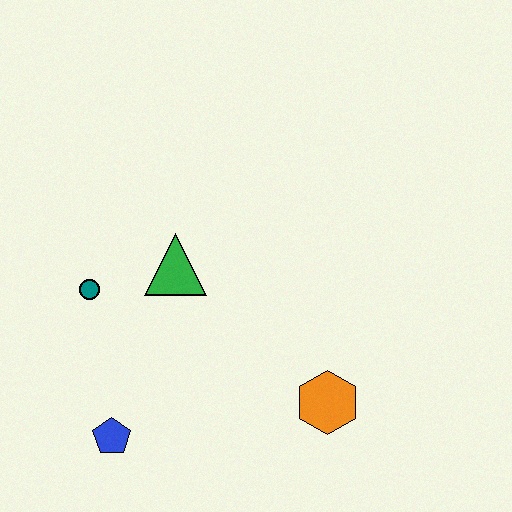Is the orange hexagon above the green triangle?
No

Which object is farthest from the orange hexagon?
The teal circle is farthest from the orange hexagon.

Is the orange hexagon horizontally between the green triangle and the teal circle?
No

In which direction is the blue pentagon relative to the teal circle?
The blue pentagon is below the teal circle.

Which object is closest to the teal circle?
The green triangle is closest to the teal circle.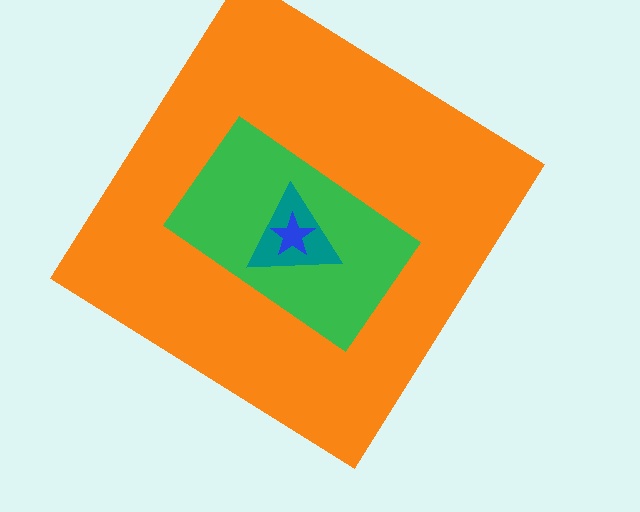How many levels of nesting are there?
4.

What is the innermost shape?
The blue star.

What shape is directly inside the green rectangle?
The teal triangle.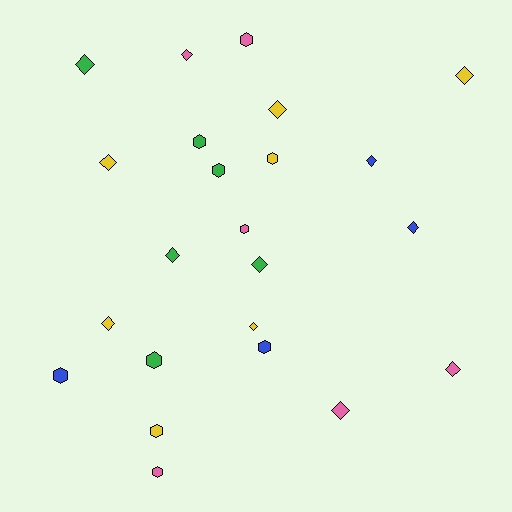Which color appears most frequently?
Yellow, with 7 objects.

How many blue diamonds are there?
There are 2 blue diamonds.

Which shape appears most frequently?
Diamond, with 13 objects.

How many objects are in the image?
There are 23 objects.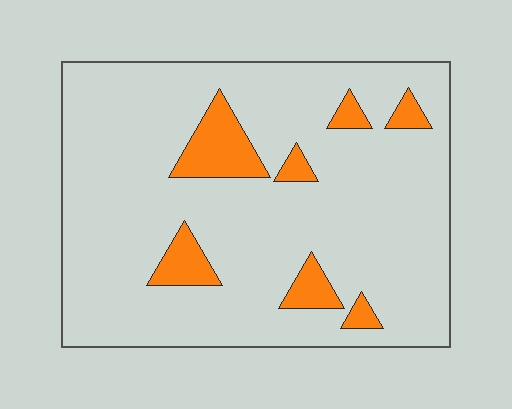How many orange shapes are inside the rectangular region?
7.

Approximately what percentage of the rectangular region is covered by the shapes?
Approximately 10%.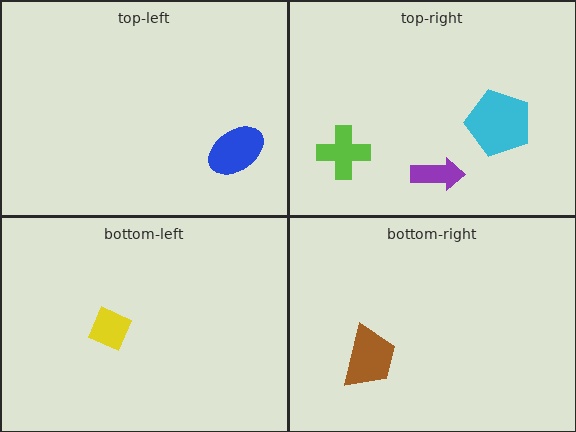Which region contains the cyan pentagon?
The top-right region.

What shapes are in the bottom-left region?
The yellow diamond.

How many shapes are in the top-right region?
3.